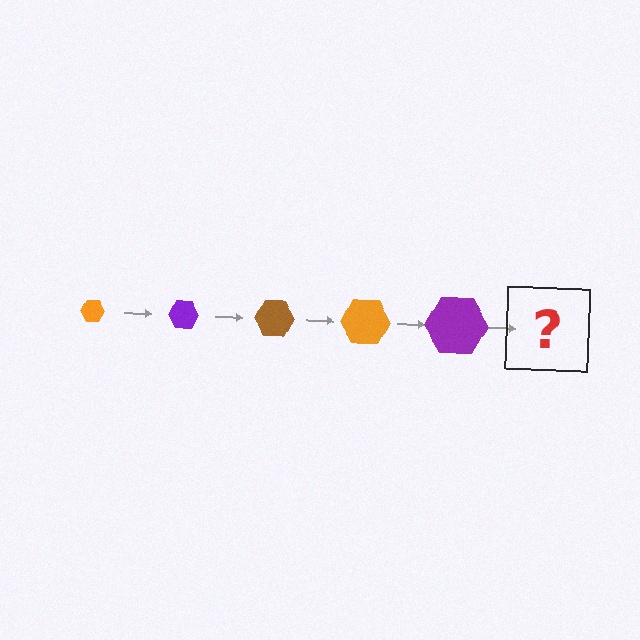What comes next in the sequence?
The next element should be a brown hexagon, larger than the previous one.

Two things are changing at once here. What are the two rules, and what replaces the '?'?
The two rules are that the hexagon grows larger each step and the color cycles through orange, purple, and brown. The '?' should be a brown hexagon, larger than the previous one.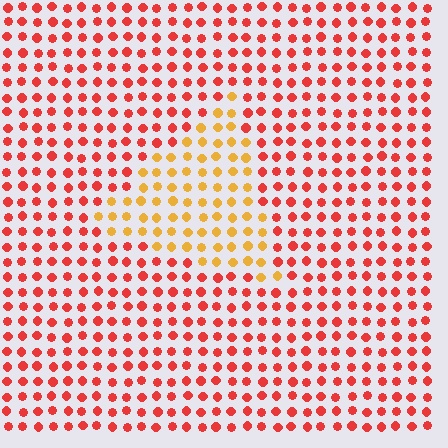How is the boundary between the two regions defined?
The boundary is defined purely by a slight shift in hue (about 41 degrees). Spacing, size, and orientation are identical on both sides.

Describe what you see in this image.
The image is filled with small red elements in a uniform arrangement. A triangle-shaped region is visible where the elements are tinted to a slightly different hue, forming a subtle color boundary.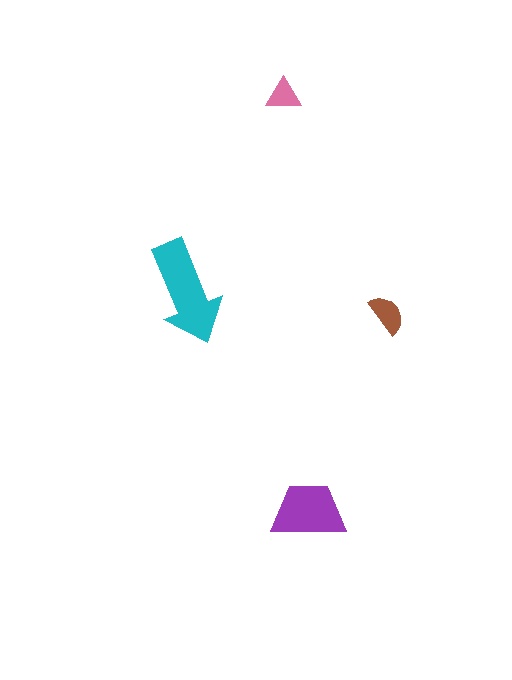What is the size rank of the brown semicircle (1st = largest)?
3rd.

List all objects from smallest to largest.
The pink triangle, the brown semicircle, the purple trapezoid, the cyan arrow.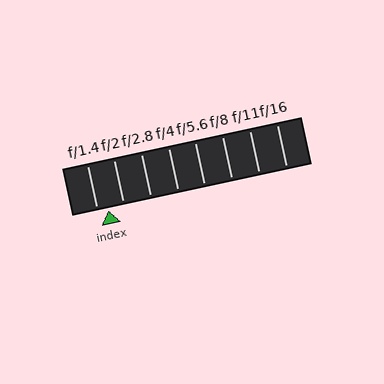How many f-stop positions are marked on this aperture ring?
There are 8 f-stop positions marked.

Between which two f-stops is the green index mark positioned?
The index mark is between f/1.4 and f/2.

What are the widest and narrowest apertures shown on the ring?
The widest aperture shown is f/1.4 and the narrowest is f/16.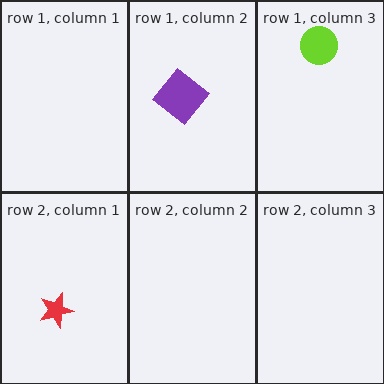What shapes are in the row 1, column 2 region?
The purple diamond.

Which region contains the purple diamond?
The row 1, column 2 region.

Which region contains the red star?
The row 2, column 1 region.